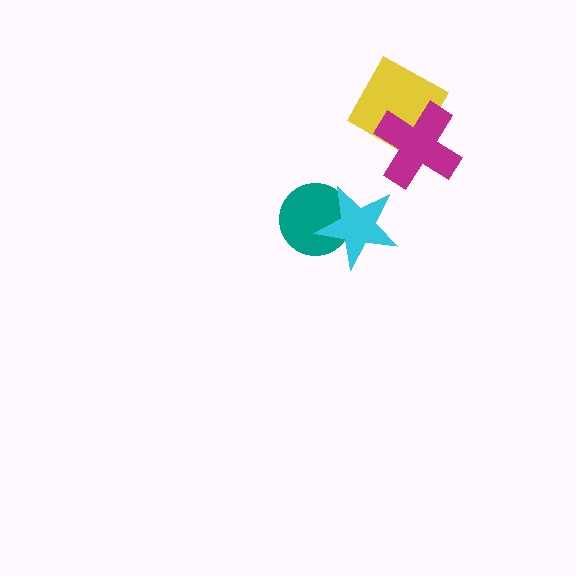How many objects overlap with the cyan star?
1 object overlaps with the cyan star.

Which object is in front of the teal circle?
The cyan star is in front of the teal circle.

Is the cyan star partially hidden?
No, no other shape covers it.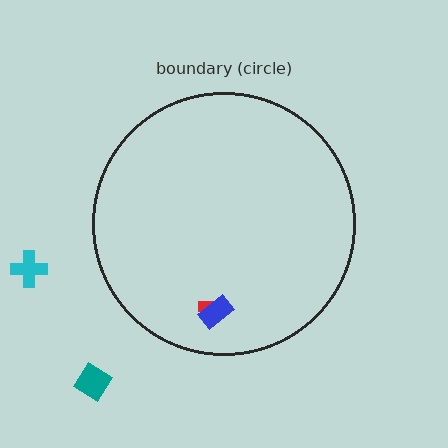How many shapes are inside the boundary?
2 inside, 2 outside.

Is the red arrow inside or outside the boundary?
Inside.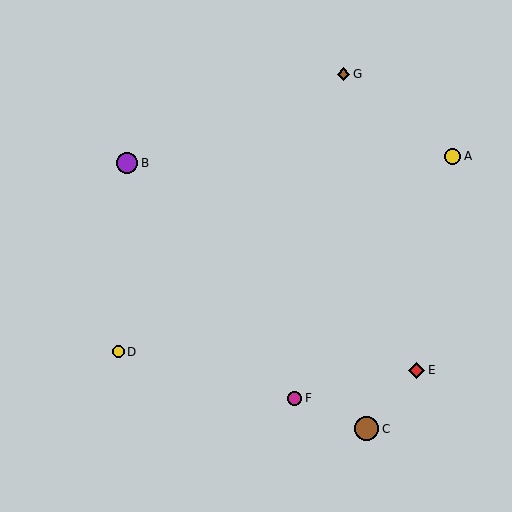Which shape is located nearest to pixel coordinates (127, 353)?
The yellow circle (labeled D) at (118, 352) is nearest to that location.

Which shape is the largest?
The brown circle (labeled C) is the largest.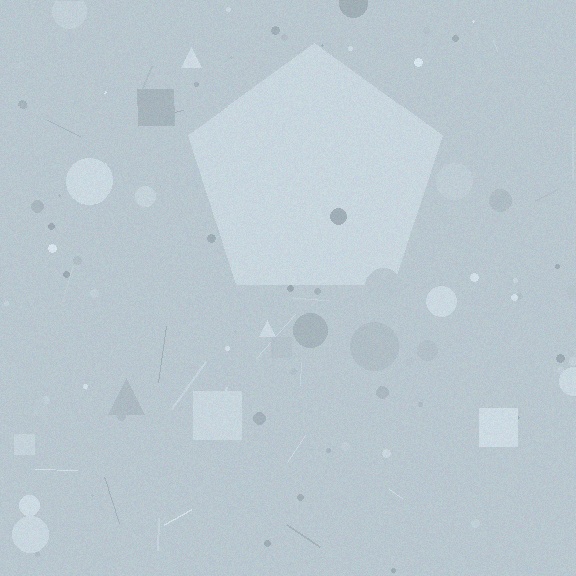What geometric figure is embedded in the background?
A pentagon is embedded in the background.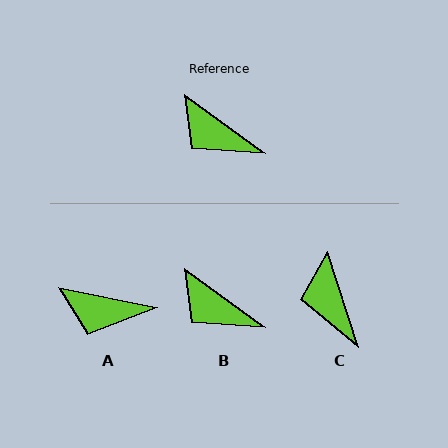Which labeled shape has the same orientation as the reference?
B.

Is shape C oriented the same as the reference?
No, it is off by about 35 degrees.